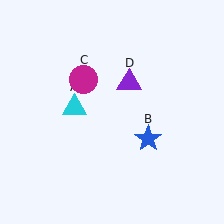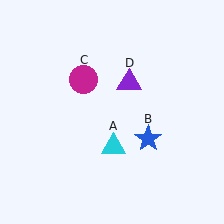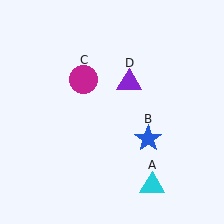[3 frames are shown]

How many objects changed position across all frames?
1 object changed position: cyan triangle (object A).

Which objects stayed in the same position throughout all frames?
Blue star (object B) and magenta circle (object C) and purple triangle (object D) remained stationary.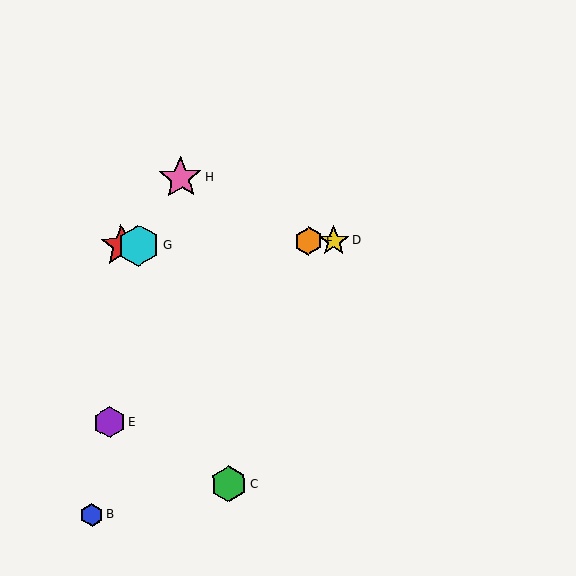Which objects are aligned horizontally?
Objects A, D, F, G are aligned horizontally.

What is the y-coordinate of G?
Object G is at y≈245.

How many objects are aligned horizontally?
4 objects (A, D, F, G) are aligned horizontally.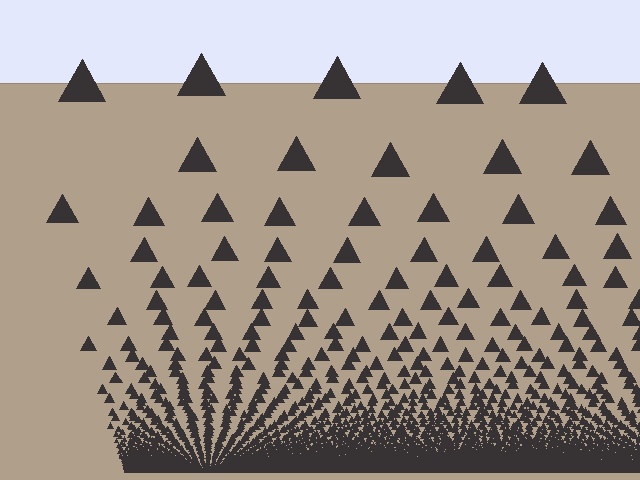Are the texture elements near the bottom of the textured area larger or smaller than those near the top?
Smaller. The gradient is inverted — elements near the bottom are smaller and denser.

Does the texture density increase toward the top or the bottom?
Density increases toward the bottom.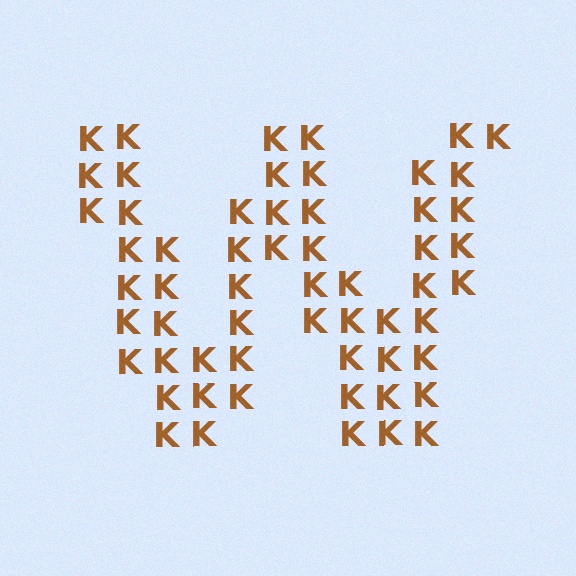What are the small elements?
The small elements are letter K's.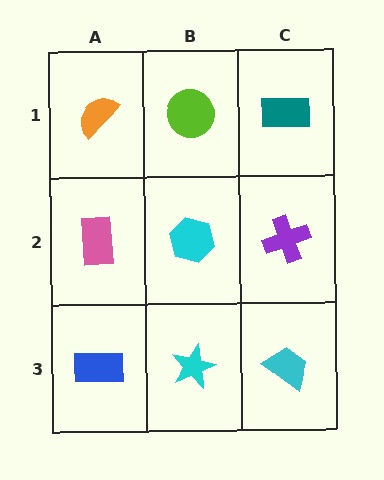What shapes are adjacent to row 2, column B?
A lime circle (row 1, column B), a cyan star (row 3, column B), a pink rectangle (row 2, column A), a purple cross (row 2, column C).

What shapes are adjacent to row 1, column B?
A cyan hexagon (row 2, column B), an orange semicircle (row 1, column A), a teal rectangle (row 1, column C).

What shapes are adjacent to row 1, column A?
A pink rectangle (row 2, column A), a lime circle (row 1, column B).